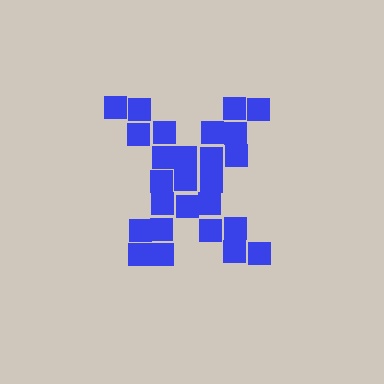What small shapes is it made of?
It is made of small squares.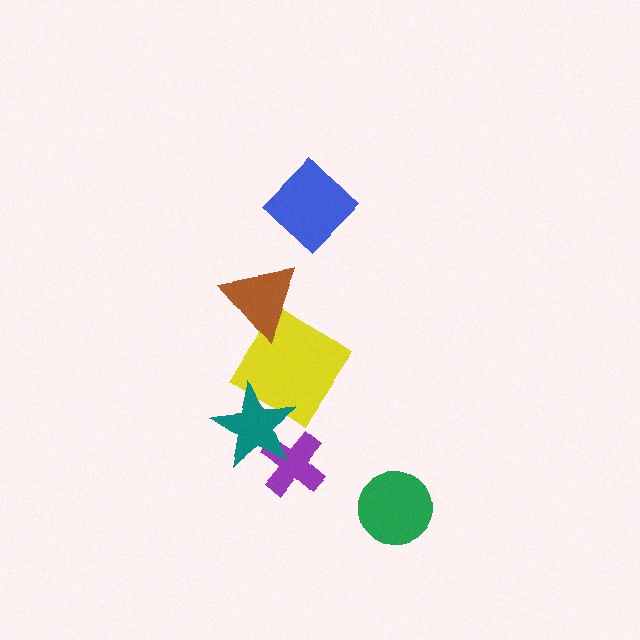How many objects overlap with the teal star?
2 objects overlap with the teal star.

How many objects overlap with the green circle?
0 objects overlap with the green circle.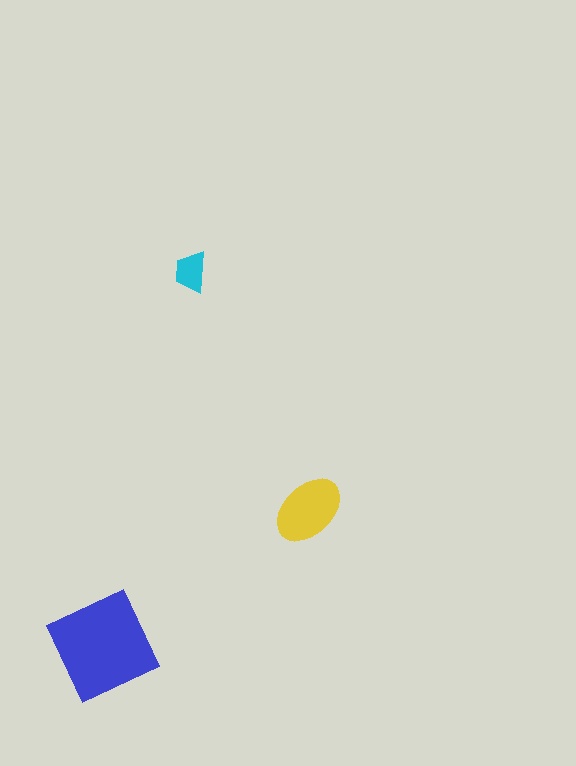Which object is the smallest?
The cyan trapezoid.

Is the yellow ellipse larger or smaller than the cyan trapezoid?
Larger.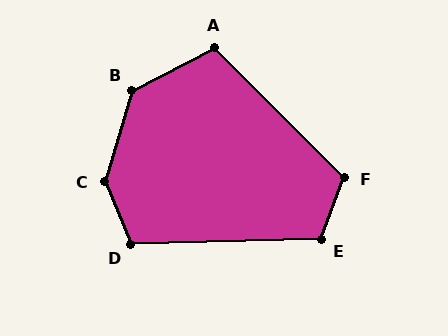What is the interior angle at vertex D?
Approximately 111 degrees (obtuse).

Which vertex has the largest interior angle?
C, at approximately 140 degrees.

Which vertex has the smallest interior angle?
A, at approximately 108 degrees.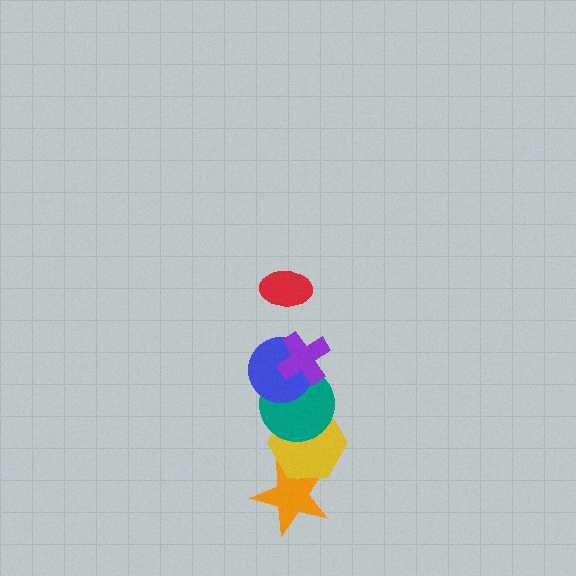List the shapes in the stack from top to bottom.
From top to bottom: the red ellipse, the purple cross, the blue circle, the teal circle, the yellow hexagon, the orange star.